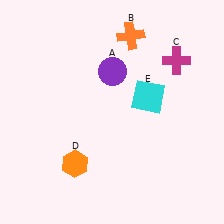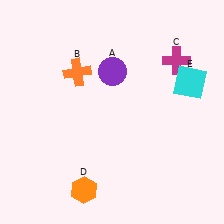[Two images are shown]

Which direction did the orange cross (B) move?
The orange cross (B) moved left.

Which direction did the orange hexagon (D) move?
The orange hexagon (D) moved down.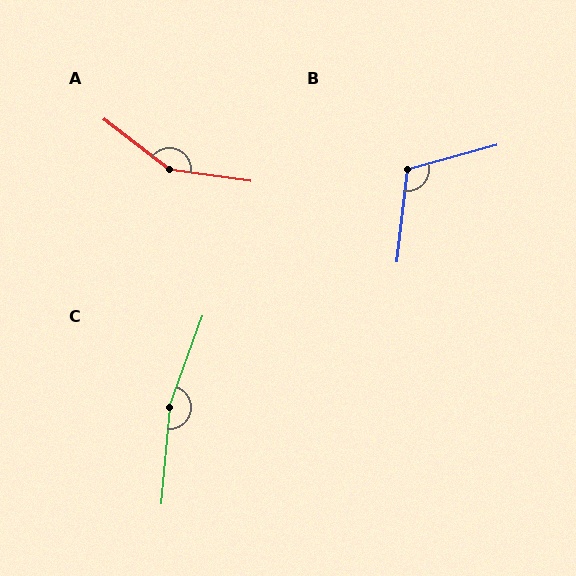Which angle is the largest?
C, at approximately 165 degrees.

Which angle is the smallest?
B, at approximately 112 degrees.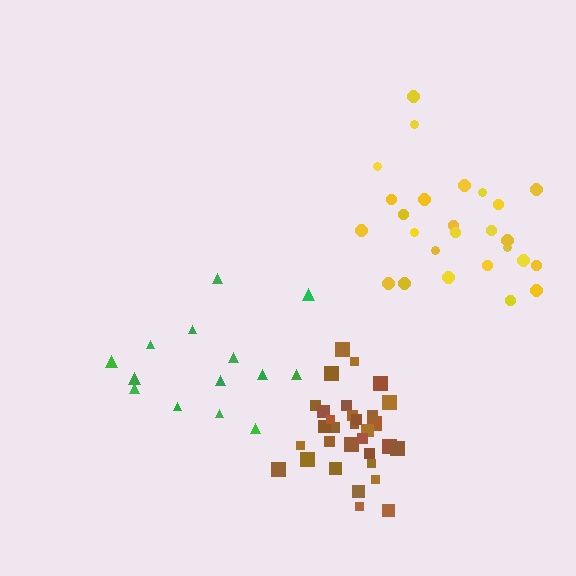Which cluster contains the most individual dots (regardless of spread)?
Brown (32).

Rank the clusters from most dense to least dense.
brown, yellow, green.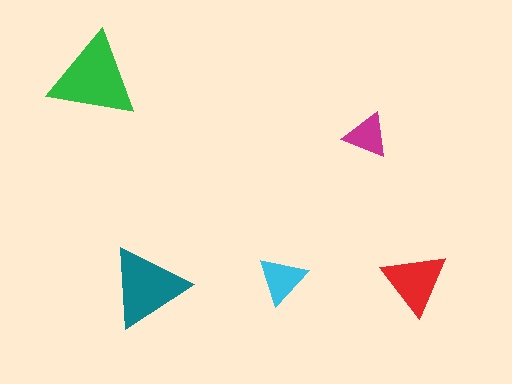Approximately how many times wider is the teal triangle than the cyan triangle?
About 1.5 times wider.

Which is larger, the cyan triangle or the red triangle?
The red one.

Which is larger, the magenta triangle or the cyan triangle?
The cyan one.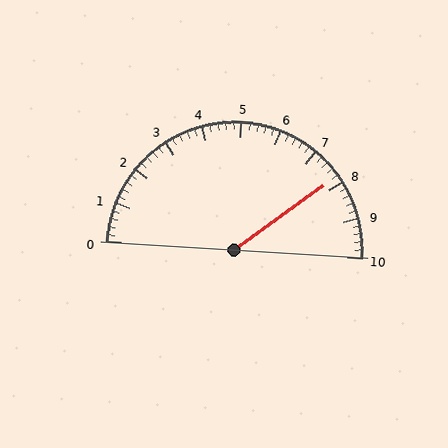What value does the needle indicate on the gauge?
The needle indicates approximately 7.8.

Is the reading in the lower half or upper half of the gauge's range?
The reading is in the upper half of the range (0 to 10).